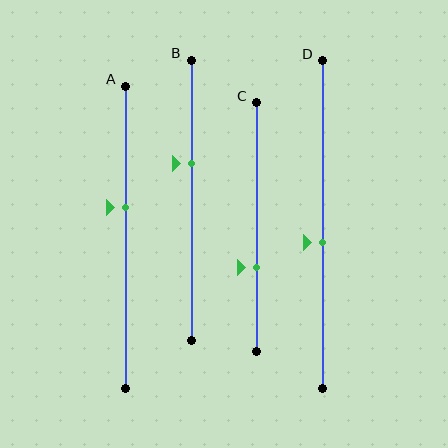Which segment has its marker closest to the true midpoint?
Segment D has its marker closest to the true midpoint.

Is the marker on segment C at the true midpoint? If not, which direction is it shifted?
No, the marker on segment C is shifted downward by about 16% of the segment length.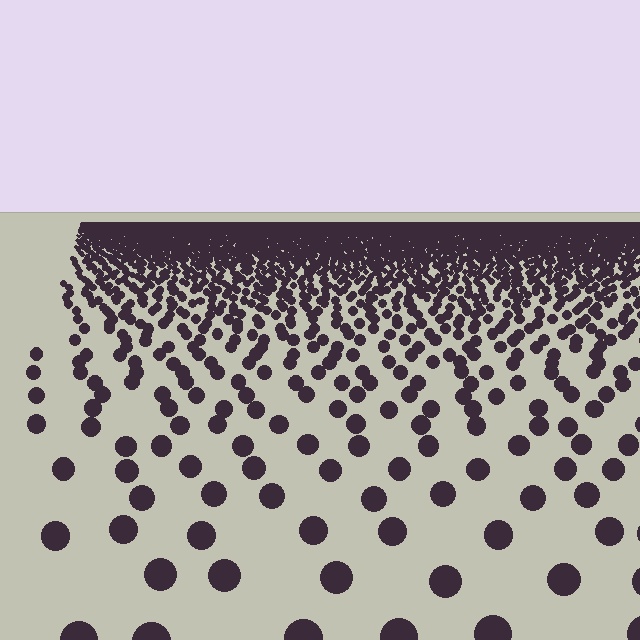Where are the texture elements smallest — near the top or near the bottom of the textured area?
Near the top.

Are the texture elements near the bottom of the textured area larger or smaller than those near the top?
Larger. Near the bottom, elements are closer to the viewer and appear at a bigger on-screen size.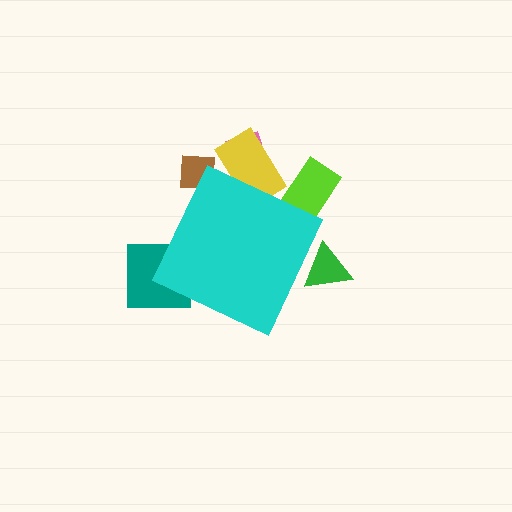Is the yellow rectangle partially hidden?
Yes, the yellow rectangle is partially hidden behind the cyan diamond.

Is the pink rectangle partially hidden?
Yes, the pink rectangle is partially hidden behind the cyan diamond.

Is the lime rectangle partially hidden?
Yes, the lime rectangle is partially hidden behind the cyan diamond.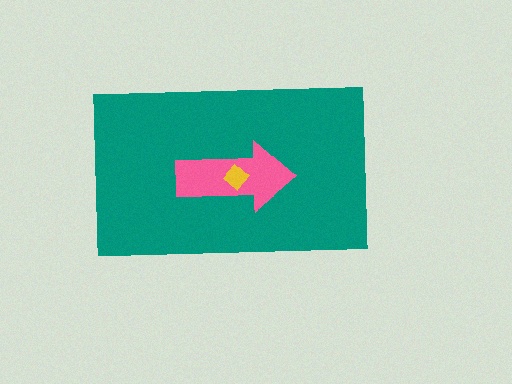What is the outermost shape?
The teal rectangle.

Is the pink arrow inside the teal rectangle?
Yes.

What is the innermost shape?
The yellow diamond.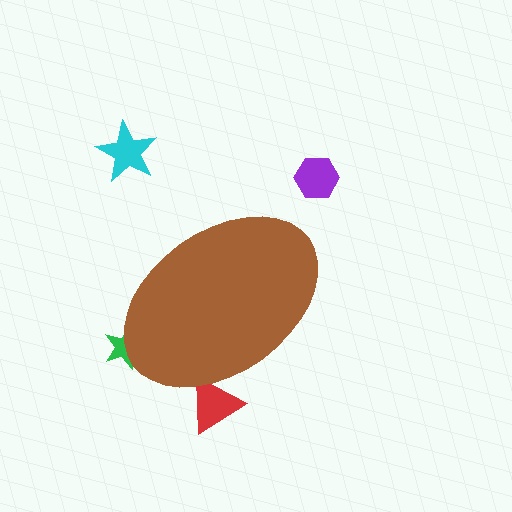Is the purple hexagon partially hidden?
No, the purple hexagon is fully visible.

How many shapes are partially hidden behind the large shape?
2 shapes are partially hidden.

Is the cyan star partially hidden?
No, the cyan star is fully visible.